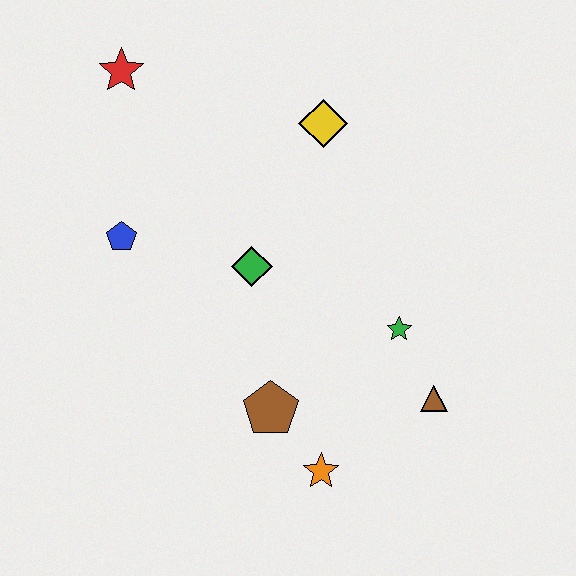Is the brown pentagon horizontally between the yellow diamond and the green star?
No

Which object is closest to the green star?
The brown triangle is closest to the green star.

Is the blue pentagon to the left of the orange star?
Yes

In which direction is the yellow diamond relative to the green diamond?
The yellow diamond is above the green diamond.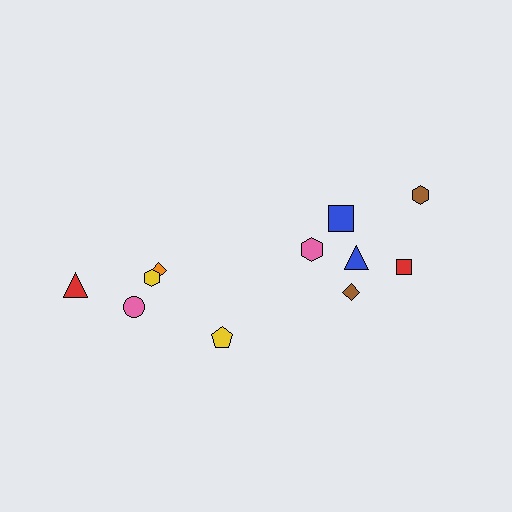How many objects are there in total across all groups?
There are 12 objects.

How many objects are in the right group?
There are 7 objects.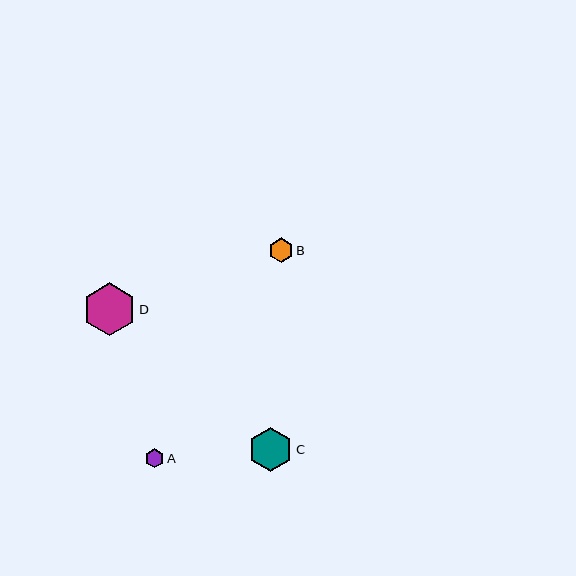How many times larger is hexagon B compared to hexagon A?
Hexagon B is approximately 1.3 times the size of hexagon A.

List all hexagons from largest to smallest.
From largest to smallest: D, C, B, A.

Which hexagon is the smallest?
Hexagon A is the smallest with a size of approximately 19 pixels.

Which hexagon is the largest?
Hexagon D is the largest with a size of approximately 53 pixels.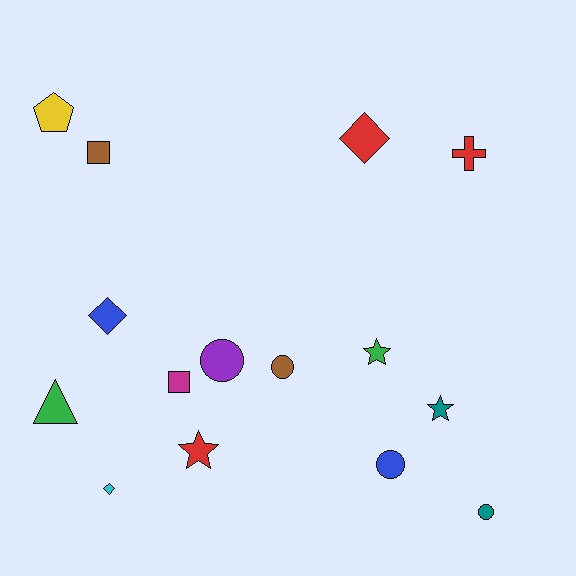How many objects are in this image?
There are 15 objects.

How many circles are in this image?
There are 4 circles.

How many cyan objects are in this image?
There is 1 cyan object.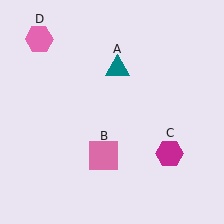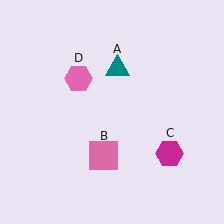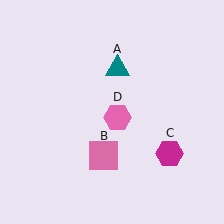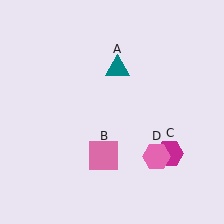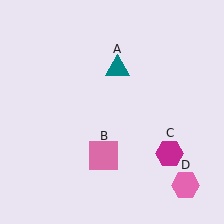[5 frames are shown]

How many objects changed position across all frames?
1 object changed position: pink hexagon (object D).